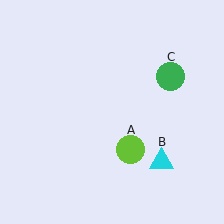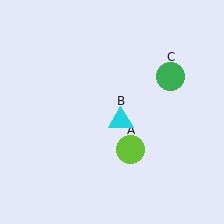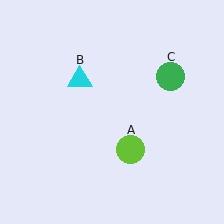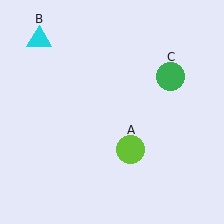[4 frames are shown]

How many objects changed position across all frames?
1 object changed position: cyan triangle (object B).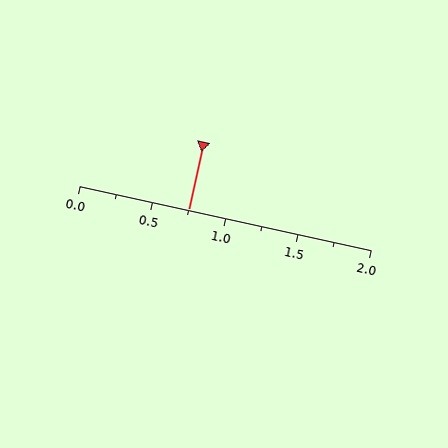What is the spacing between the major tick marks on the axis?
The major ticks are spaced 0.5 apart.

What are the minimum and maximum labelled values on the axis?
The axis runs from 0.0 to 2.0.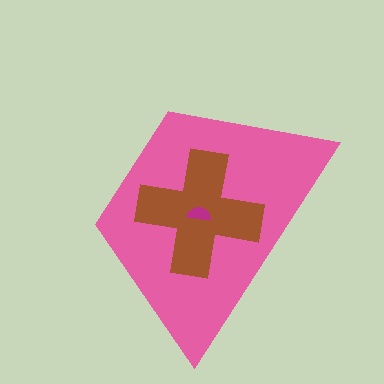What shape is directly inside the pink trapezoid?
The brown cross.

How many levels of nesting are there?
3.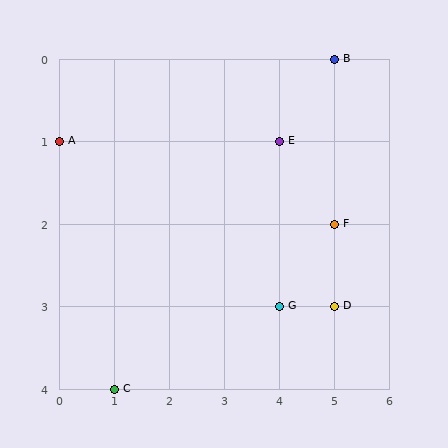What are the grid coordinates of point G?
Point G is at grid coordinates (4, 3).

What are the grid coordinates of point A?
Point A is at grid coordinates (0, 1).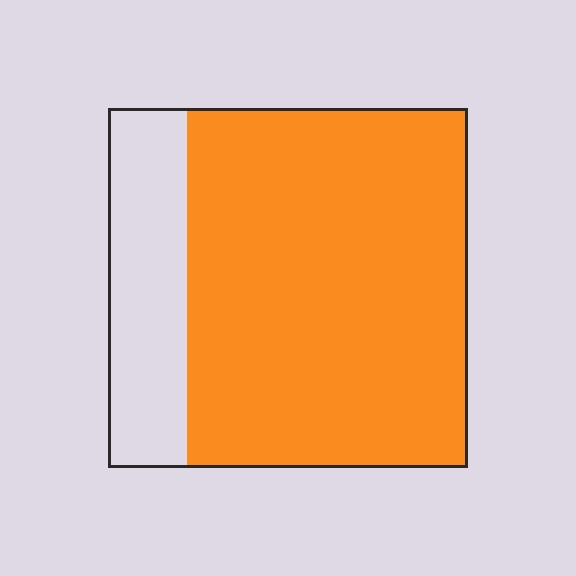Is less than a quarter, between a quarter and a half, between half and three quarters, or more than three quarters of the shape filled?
More than three quarters.